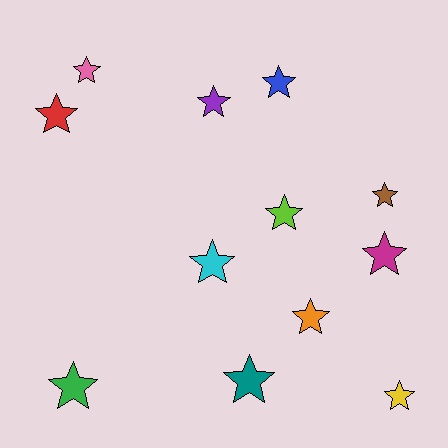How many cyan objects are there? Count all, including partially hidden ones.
There is 1 cyan object.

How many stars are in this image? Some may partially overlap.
There are 12 stars.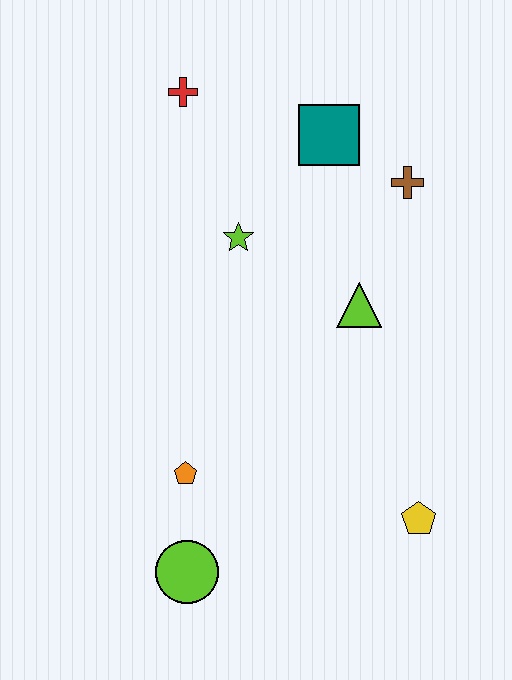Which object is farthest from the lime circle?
The red cross is farthest from the lime circle.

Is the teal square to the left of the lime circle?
No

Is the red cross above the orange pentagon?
Yes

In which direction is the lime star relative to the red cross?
The lime star is below the red cross.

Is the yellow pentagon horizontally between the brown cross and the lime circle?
No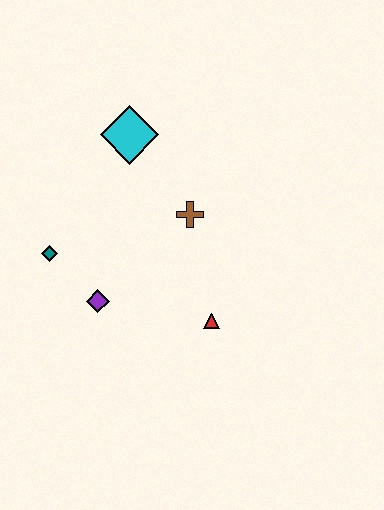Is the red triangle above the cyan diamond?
No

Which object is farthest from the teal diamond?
The red triangle is farthest from the teal diamond.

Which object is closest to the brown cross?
The cyan diamond is closest to the brown cross.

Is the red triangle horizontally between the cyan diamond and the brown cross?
No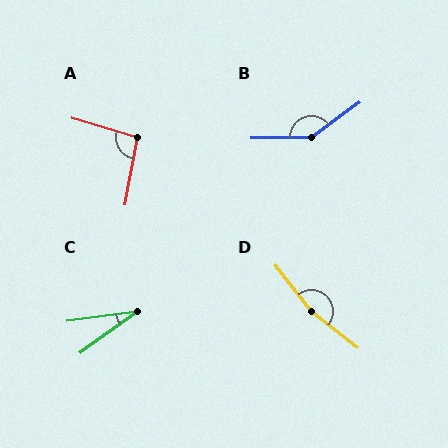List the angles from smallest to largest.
C (28°), A (96°), B (145°), D (166°).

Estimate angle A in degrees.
Approximately 96 degrees.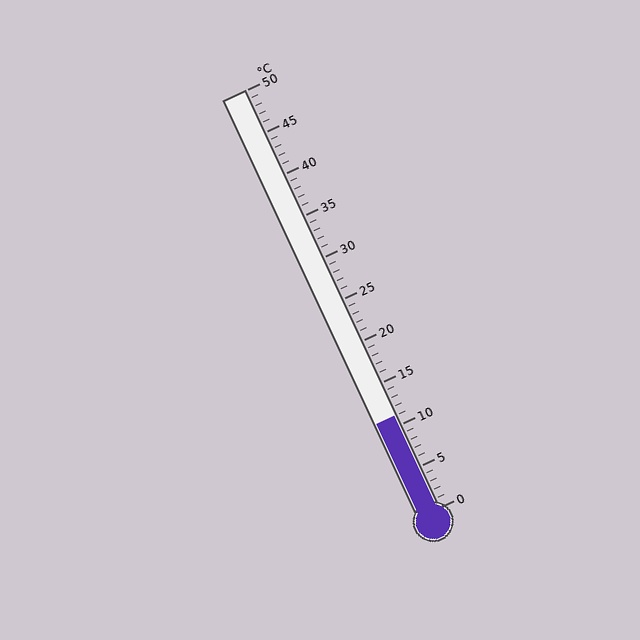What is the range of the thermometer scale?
The thermometer scale ranges from 0°C to 50°C.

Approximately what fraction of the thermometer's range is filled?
The thermometer is filled to approximately 20% of its range.